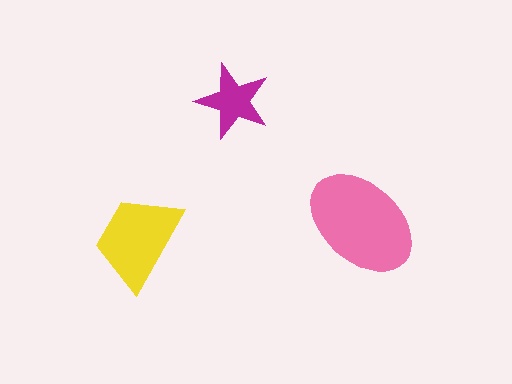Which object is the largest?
The pink ellipse.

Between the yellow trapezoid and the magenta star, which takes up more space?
The yellow trapezoid.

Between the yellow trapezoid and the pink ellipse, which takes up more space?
The pink ellipse.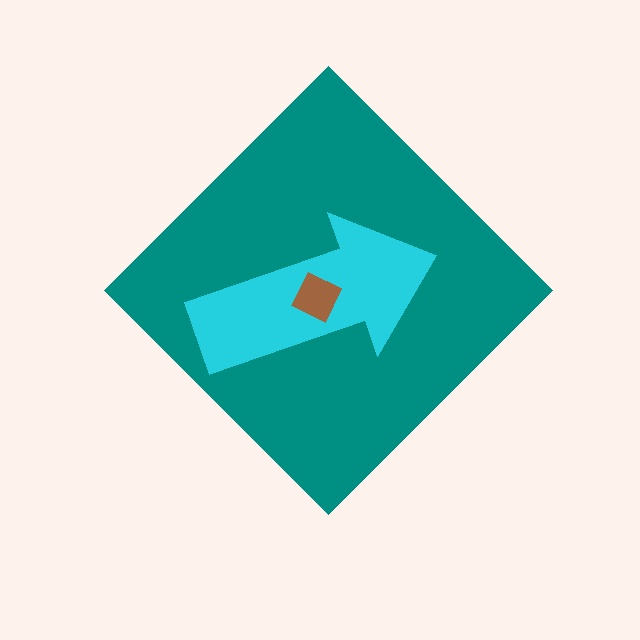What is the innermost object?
The brown square.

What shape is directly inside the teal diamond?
The cyan arrow.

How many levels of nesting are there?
3.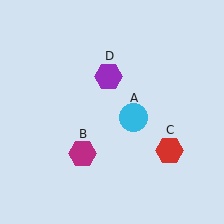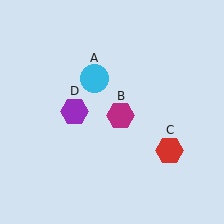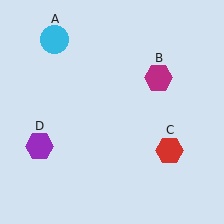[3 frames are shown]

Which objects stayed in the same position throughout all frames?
Red hexagon (object C) remained stationary.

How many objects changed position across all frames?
3 objects changed position: cyan circle (object A), magenta hexagon (object B), purple hexagon (object D).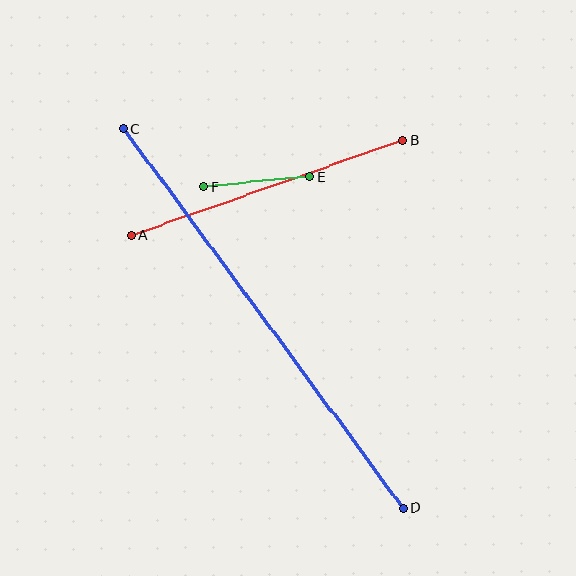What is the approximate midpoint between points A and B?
The midpoint is at approximately (267, 188) pixels.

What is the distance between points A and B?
The distance is approximately 287 pixels.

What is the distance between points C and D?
The distance is approximately 471 pixels.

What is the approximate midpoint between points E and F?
The midpoint is at approximately (256, 182) pixels.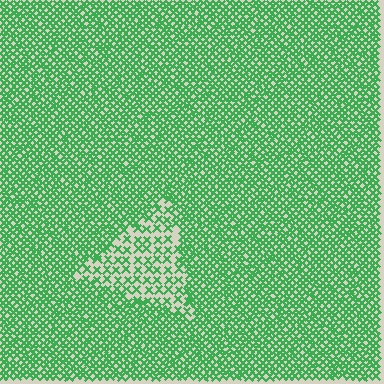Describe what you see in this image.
The image contains small green elements arranged at two different densities. A triangle-shaped region is visible where the elements are less densely packed than the surrounding area.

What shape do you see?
I see a triangle.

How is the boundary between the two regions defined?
The boundary is defined by a change in element density (approximately 2.3x ratio). All elements are the same color, size, and shape.